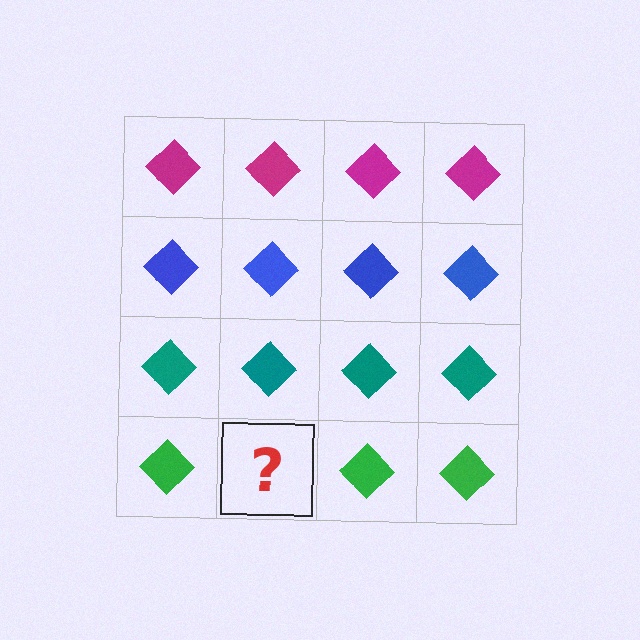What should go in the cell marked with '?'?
The missing cell should contain a green diamond.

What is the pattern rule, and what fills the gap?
The rule is that each row has a consistent color. The gap should be filled with a green diamond.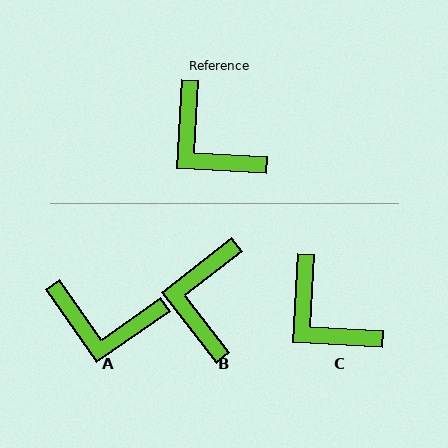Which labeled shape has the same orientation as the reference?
C.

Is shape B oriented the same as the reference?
No, it is off by about 49 degrees.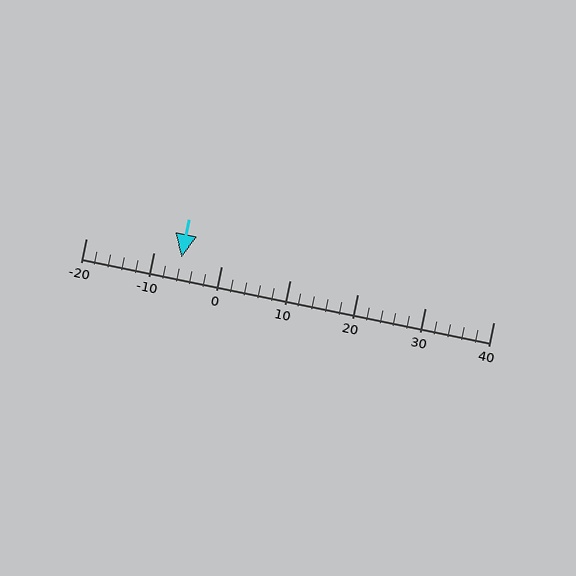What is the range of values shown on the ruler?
The ruler shows values from -20 to 40.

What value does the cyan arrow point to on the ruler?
The cyan arrow points to approximately -6.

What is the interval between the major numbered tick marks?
The major tick marks are spaced 10 units apart.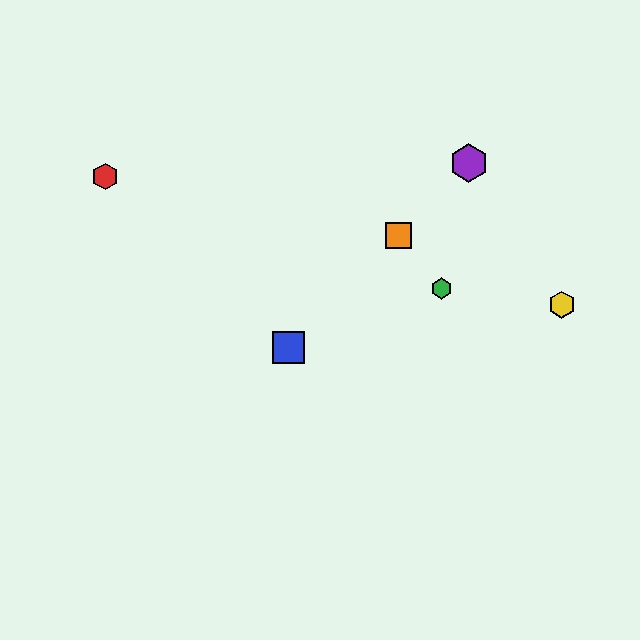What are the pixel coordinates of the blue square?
The blue square is at (288, 348).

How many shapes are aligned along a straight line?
3 shapes (the blue square, the purple hexagon, the orange square) are aligned along a straight line.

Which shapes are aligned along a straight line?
The blue square, the purple hexagon, the orange square are aligned along a straight line.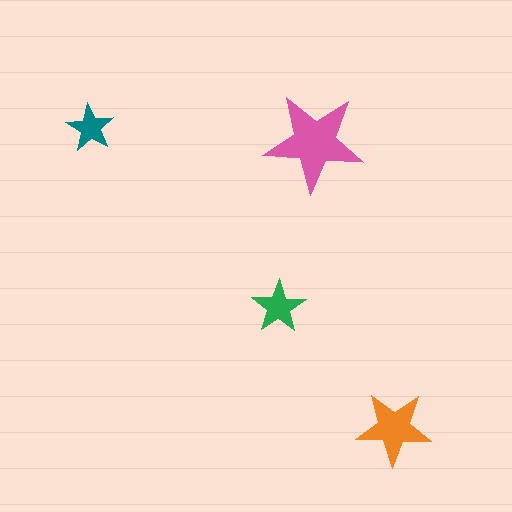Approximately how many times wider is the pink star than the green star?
About 2 times wider.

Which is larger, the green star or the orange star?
The orange one.